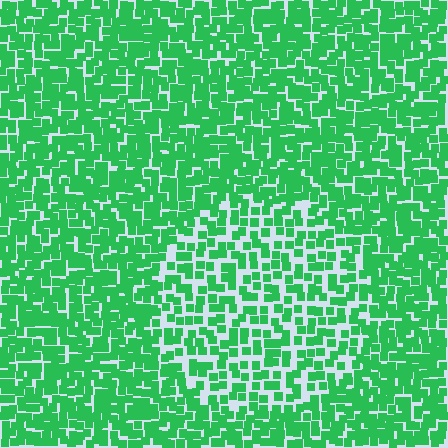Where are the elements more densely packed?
The elements are more densely packed outside the circle boundary.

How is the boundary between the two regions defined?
The boundary is defined by a change in element density (approximately 1.7x ratio). All elements are the same color, size, and shape.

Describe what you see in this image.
The image contains small green elements arranged at two different densities. A circle-shaped region is visible where the elements are less densely packed than the surrounding area.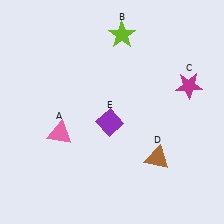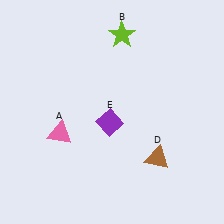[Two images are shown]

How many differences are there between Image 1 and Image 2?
There is 1 difference between the two images.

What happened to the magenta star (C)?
The magenta star (C) was removed in Image 2. It was in the top-right area of Image 1.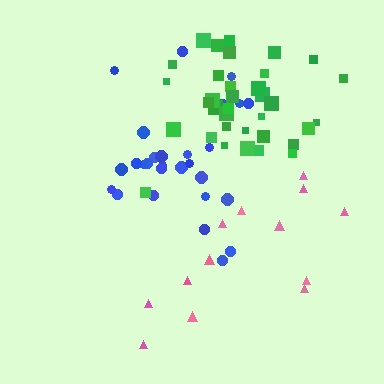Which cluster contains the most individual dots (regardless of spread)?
Green (35).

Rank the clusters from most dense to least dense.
green, blue, pink.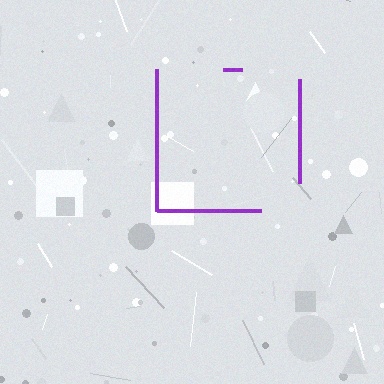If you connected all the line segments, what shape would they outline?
They would outline a square.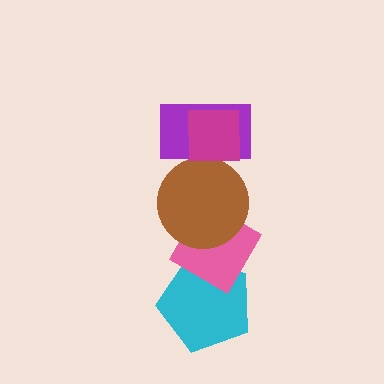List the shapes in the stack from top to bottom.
From top to bottom: the magenta square, the purple rectangle, the brown circle, the pink diamond, the cyan pentagon.